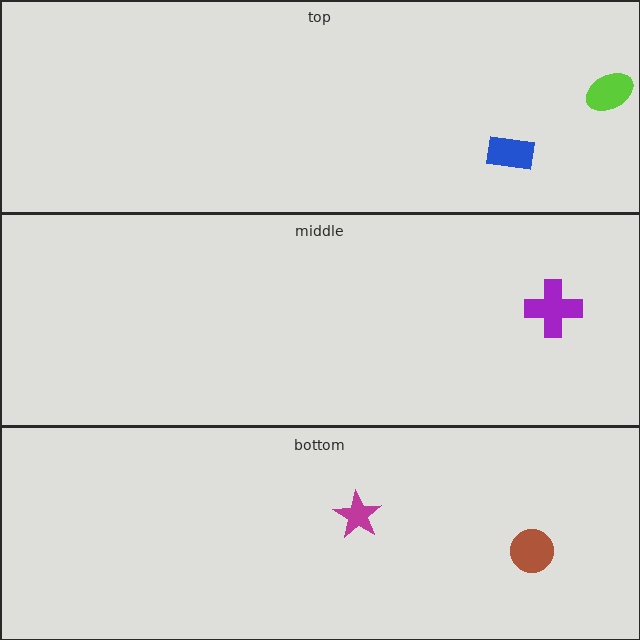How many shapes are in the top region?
2.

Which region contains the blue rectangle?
The top region.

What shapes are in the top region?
The blue rectangle, the lime ellipse.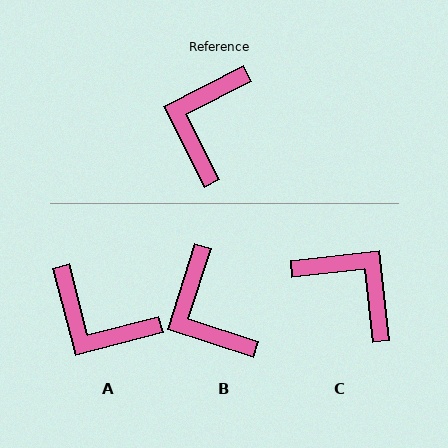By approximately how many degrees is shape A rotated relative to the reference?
Approximately 77 degrees counter-clockwise.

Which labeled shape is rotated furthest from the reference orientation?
C, about 111 degrees away.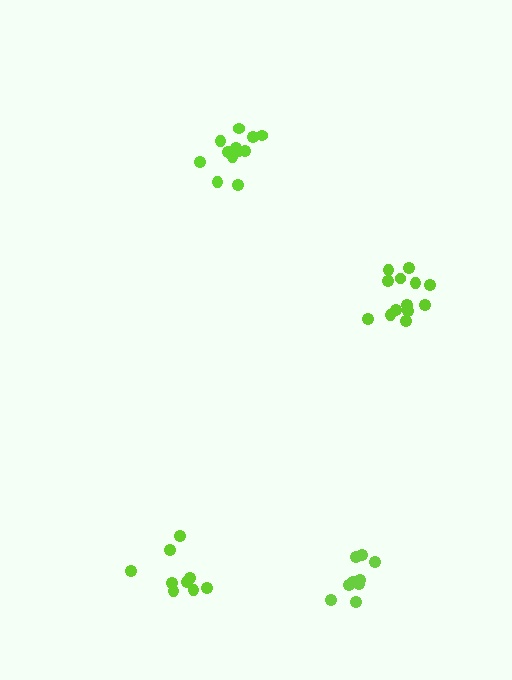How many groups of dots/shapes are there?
There are 4 groups.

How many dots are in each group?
Group 1: 12 dots, Group 2: 9 dots, Group 3: 13 dots, Group 4: 9 dots (43 total).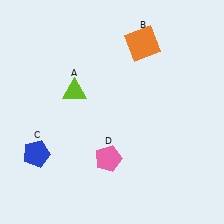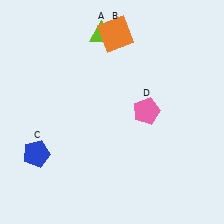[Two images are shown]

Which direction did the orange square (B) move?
The orange square (B) moved left.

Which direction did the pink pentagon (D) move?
The pink pentagon (D) moved up.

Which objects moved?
The objects that moved are: the lime triangle (A), the orange square (B), the pink pentagon (D).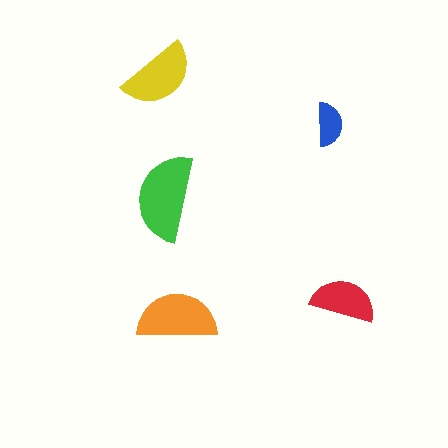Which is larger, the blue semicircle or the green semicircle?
The green one.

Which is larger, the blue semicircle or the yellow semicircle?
The yellow one.